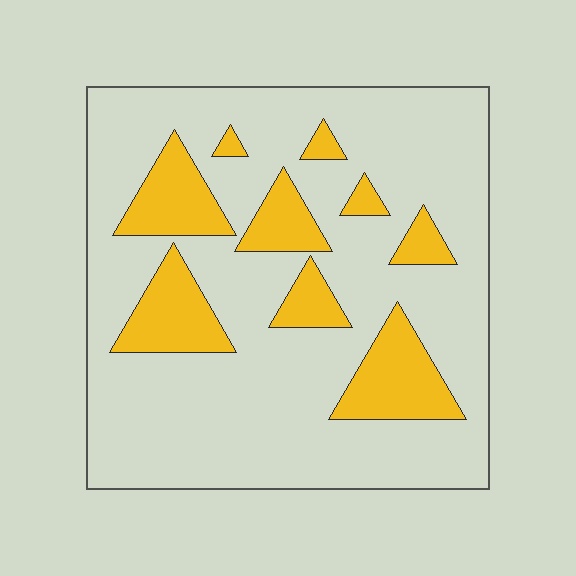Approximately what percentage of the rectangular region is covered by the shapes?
Approximately 20%.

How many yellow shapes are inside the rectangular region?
9.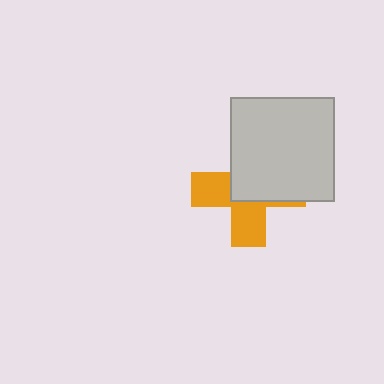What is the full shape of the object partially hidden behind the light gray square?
The partially hidden object is an orange cross.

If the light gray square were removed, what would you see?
You would see the complete orange cross.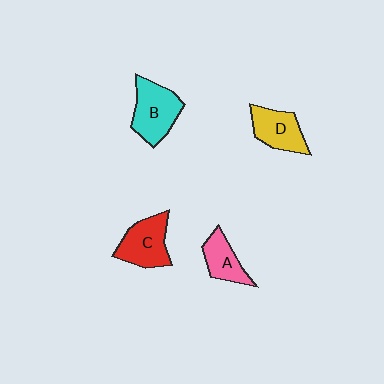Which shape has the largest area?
Shape B (cyan).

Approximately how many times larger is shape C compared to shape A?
Approximately 1.4 times.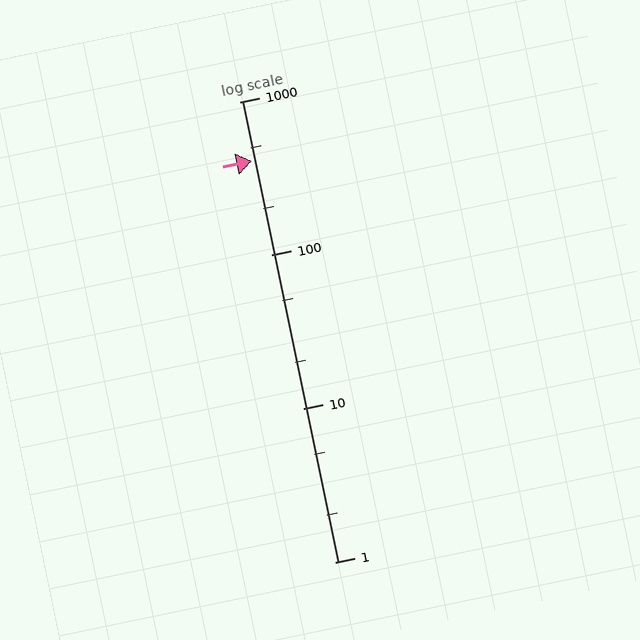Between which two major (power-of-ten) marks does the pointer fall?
The pointer is between 100 and 1000.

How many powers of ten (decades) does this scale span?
The scale spans 3 decades, from 1 to 1000.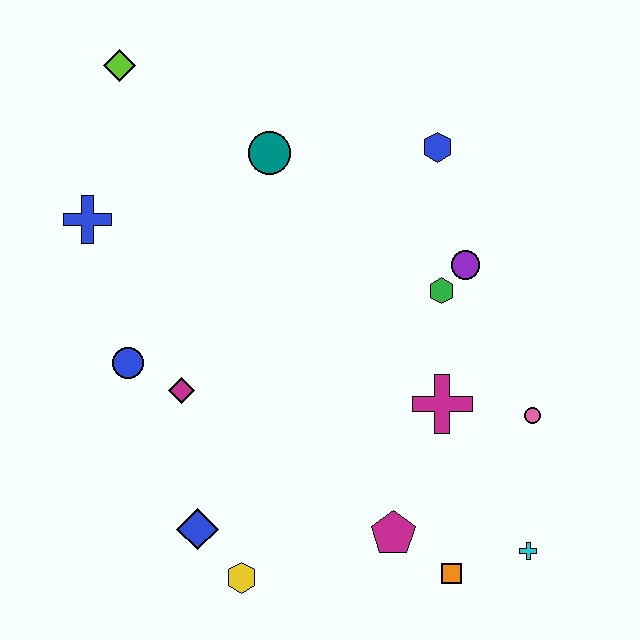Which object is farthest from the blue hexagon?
The yellow hexagon is farthest from the blue hexagon.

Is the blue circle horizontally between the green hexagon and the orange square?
No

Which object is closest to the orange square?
The magenta pentagon is closest to the orange square.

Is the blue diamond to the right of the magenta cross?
No